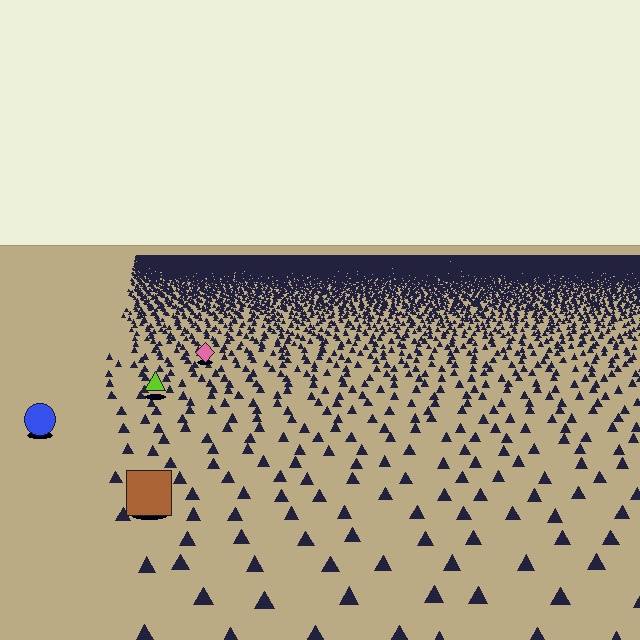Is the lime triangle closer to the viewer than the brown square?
No. The brown square is closer — you can tell from the texture gradient: the ground texture is coarser near it.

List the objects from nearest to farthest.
From nearest to farthest: the brown square, the blue circle, the lime triangle, the pink diamond.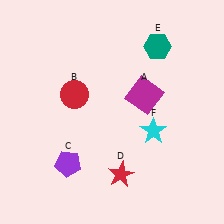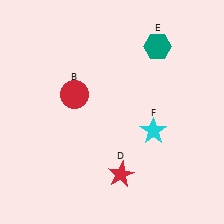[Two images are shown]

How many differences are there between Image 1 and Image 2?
There are 2 differences between the two images.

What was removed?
The magenta square (A), the purple pentagon (C) were removed in Image 2.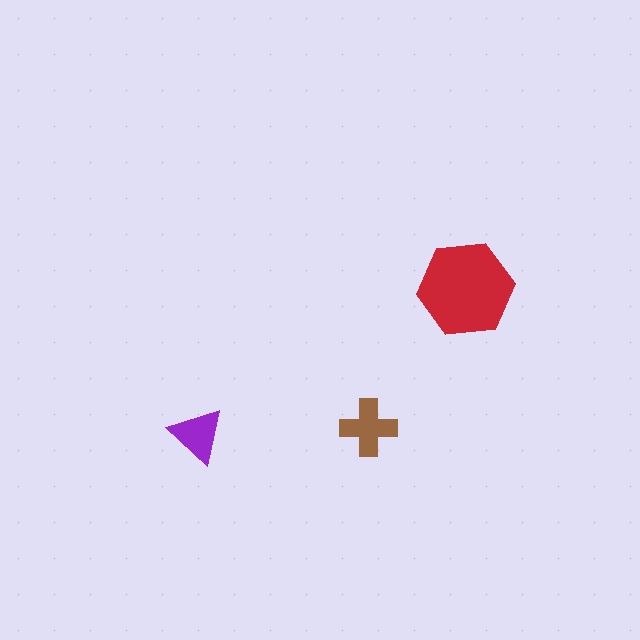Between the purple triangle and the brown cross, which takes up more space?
The brown cross.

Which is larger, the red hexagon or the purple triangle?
The red hexagon.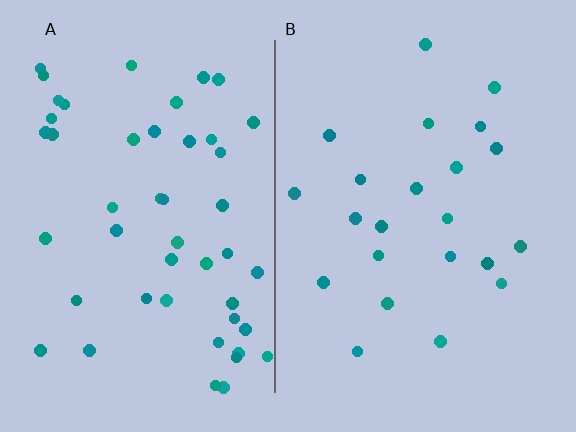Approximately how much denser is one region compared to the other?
Approximately 2.1× — region A over region B.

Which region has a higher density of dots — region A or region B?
A (the left).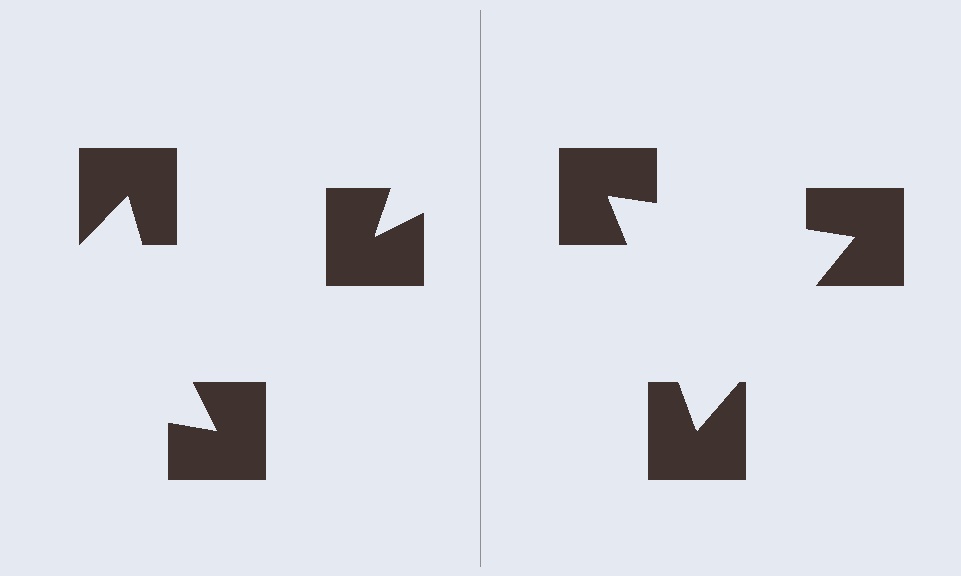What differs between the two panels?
The notched squares are positioned identically on both sides; only the wedge orientations differ. On the right they align to a triangle; on the left they are misaligned.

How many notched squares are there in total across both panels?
6 — 3 on each side.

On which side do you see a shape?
An illusory triangle appears on the right side. On the left side the wedge cuts are rotated, so no coherent shape forms.